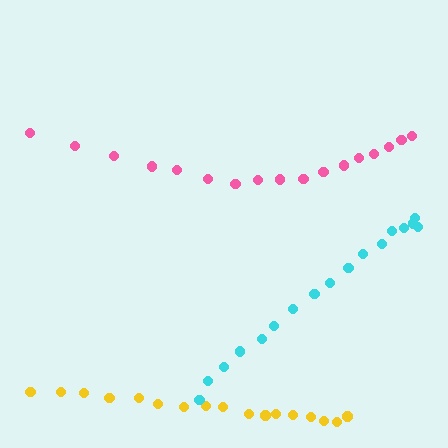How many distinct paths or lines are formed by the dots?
There are 3 distinct paths.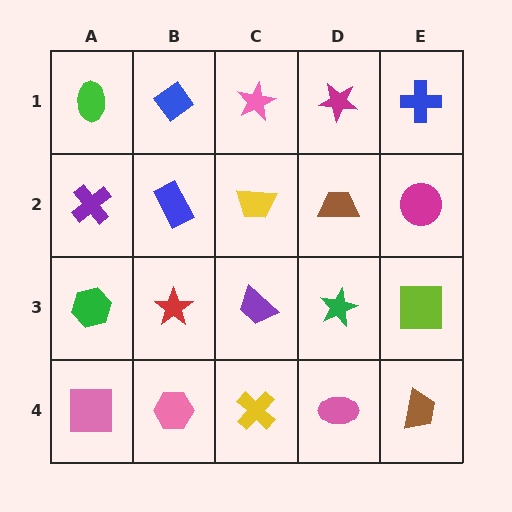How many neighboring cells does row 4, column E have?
2.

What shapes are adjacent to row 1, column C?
A yellow trapezoid (row 2, column C), a blue diamond (row 1, column B), a magenta star (row 1, column D).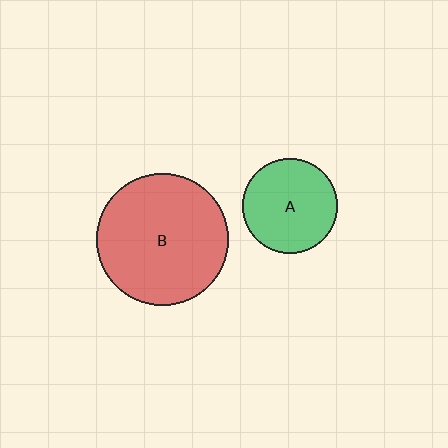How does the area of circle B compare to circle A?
Approximately 1.9 times.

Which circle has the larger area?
Circle B (red).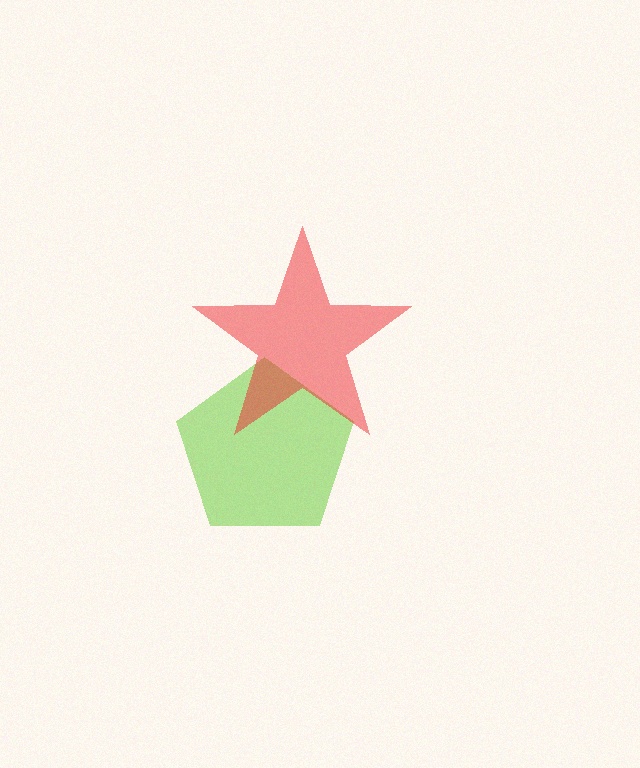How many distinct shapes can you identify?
There are 2 distinct shapes: a lime pentagon, a red star.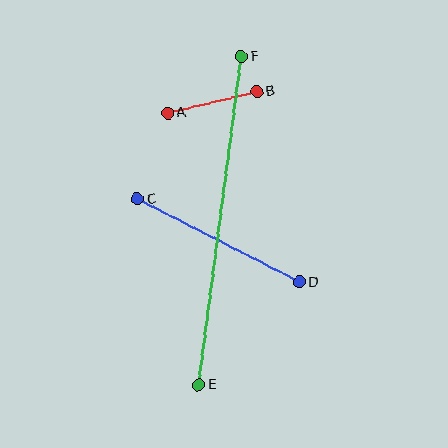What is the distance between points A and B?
The distance is approximately 92 pixels.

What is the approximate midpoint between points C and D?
The midpoint is at approximately (218, 241) pixels.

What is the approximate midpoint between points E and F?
The midpoint is at approximately (220, 221) pixels.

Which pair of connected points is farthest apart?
Points E and F are farthest apart.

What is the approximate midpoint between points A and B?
The midpoint is at approximately (212, 102) pixels.